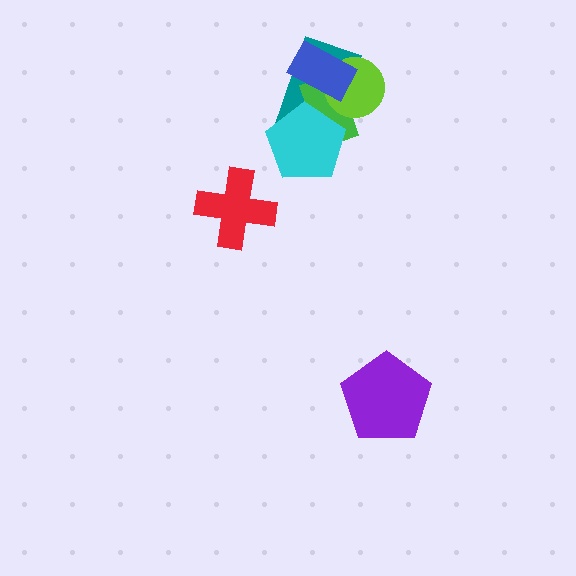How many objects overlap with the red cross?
0 objects overlap with the red cross.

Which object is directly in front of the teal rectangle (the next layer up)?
The green rectangle is directly in front of the teal rectangle.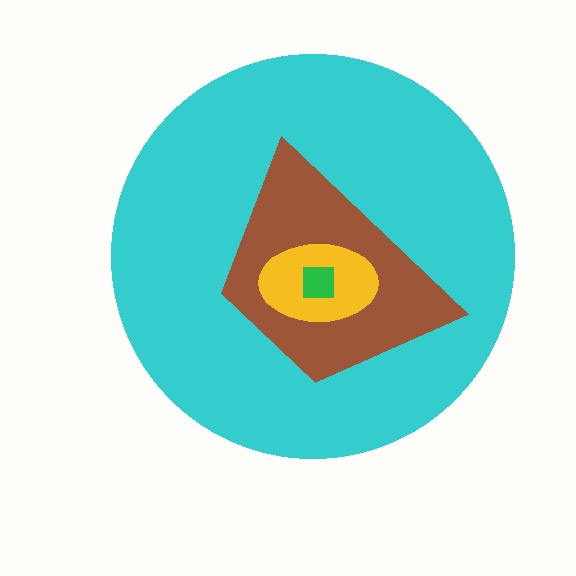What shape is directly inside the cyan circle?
The brown trapezoid.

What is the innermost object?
The green square.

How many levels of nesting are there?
4.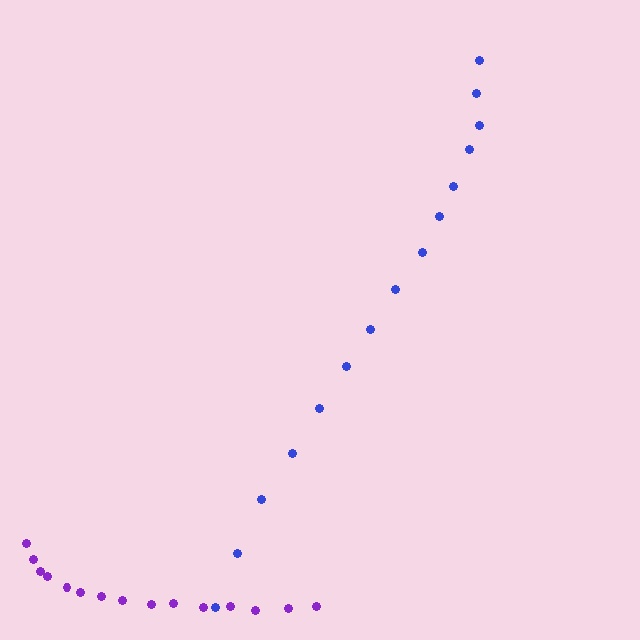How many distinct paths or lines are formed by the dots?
There are 2 distinct paths.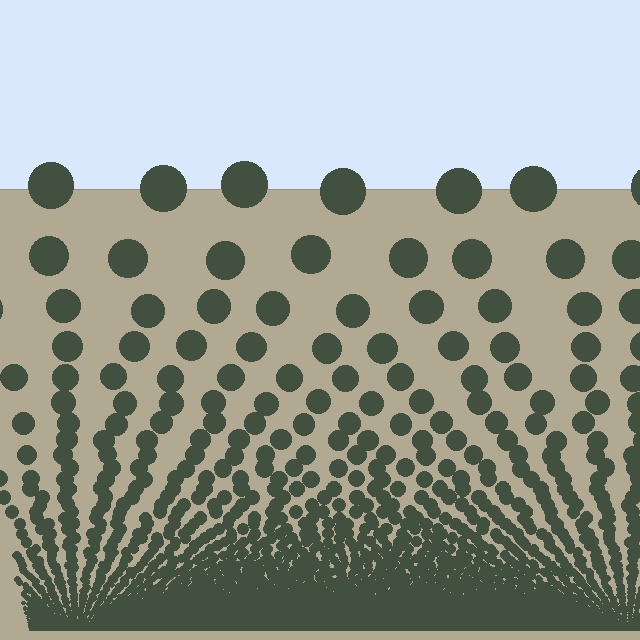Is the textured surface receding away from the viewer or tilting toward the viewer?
The surface appears to tilt toward the viewer. Texture elements get larger and sparser toward the top.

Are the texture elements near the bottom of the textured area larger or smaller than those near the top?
Smaller. The gradient is inverted — elements near the bottom are smaller and denser.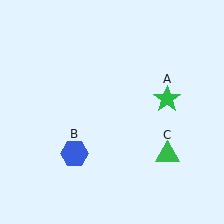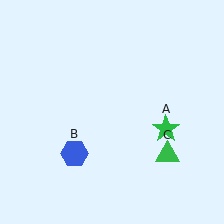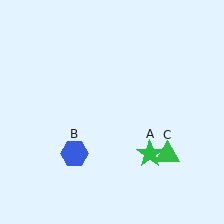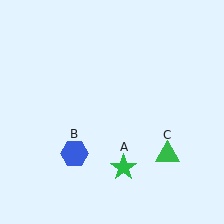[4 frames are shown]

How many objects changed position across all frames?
1 object changed position: green star (object A).